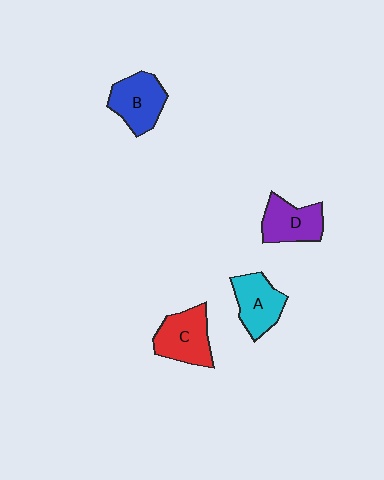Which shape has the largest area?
Shape C (red).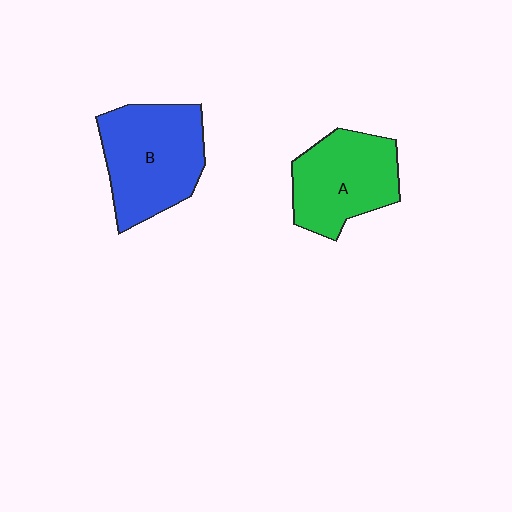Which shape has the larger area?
Shape B (blue).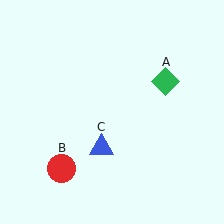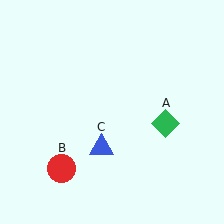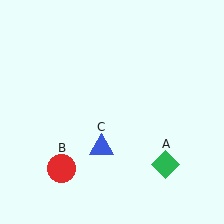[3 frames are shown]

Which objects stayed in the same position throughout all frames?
Red circle (object B) and blue triangle (object C) remained stationary.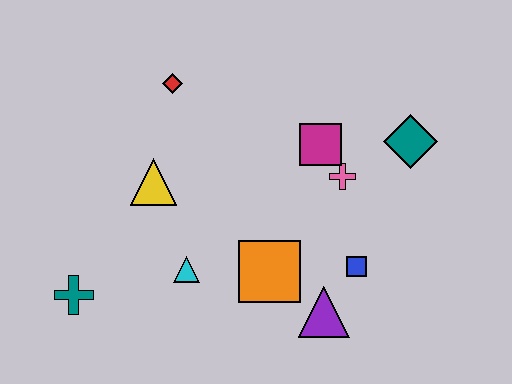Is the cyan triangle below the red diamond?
Yes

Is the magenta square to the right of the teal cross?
Yes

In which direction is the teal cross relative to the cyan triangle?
The teal cross is to the left of the cyan triangle.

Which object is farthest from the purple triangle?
The red diamond is farthest from the purple triangle.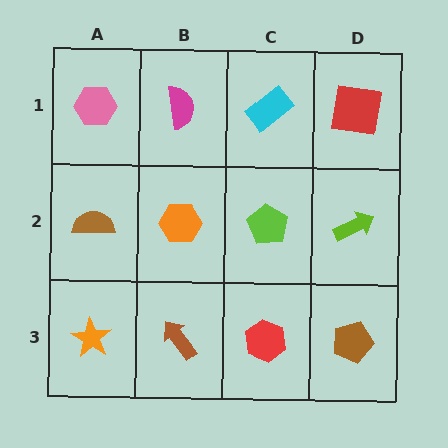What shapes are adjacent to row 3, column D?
A lime arrow (row 2, column D), a red hexagon (row 3, column C).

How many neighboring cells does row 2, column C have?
4.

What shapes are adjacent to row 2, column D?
A red square (row 1, column D), a brown pentagon (row 3, column D), a lime pentagon (row 2, column C).